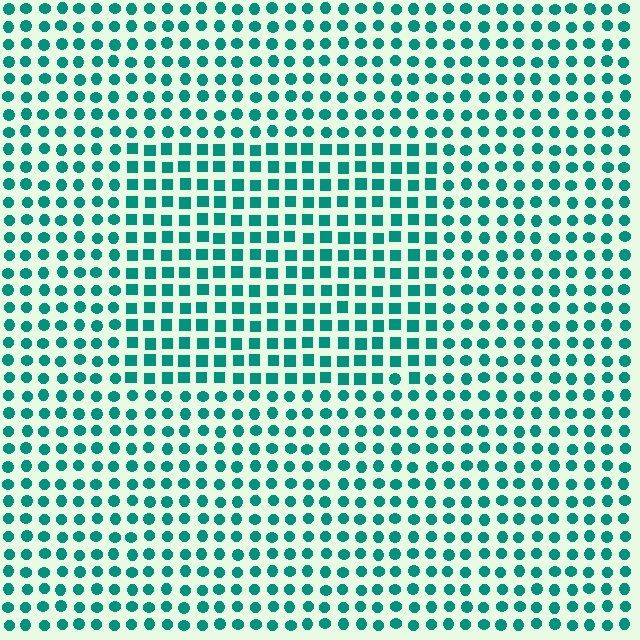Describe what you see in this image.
The image is filled with small teal elements arranged in a uniform grid. A rectangle-shaped region contains squares, while the surrounding area contains circles. The boundary is defined purely by the change in element shape.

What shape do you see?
I see a rectangle.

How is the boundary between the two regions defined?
The boundary is defined by a change in element shape: squares inside vs. circles outside. All elements share the same color and spacing.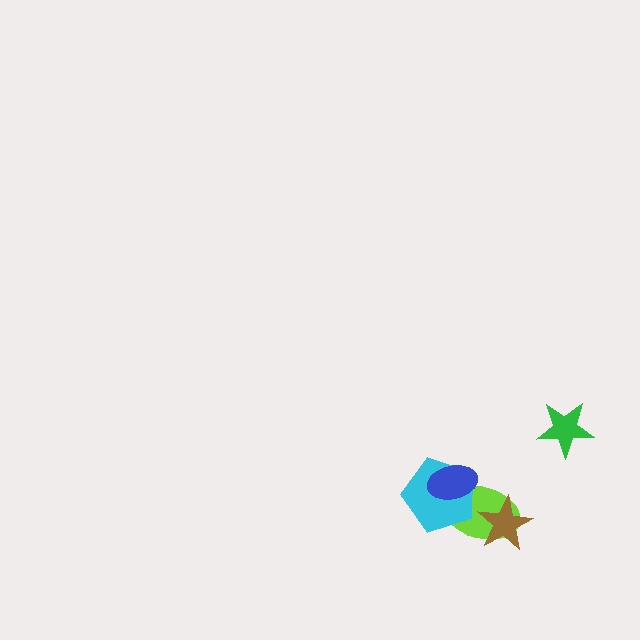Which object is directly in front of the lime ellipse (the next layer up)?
The cyan pentagon is directly in front of the lime ellipse.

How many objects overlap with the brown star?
1 object overlaps with the brown star.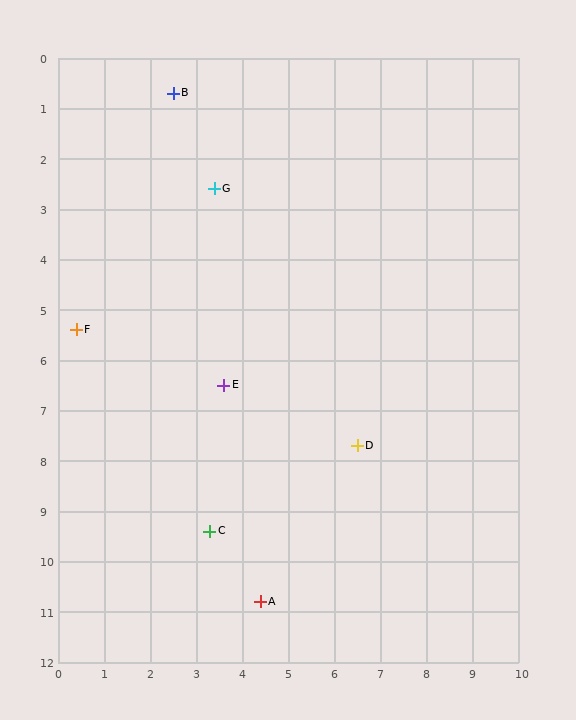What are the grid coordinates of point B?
Point B is at approximately (2.5, 0.7).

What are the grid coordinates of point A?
Point A is at approximately (4.4, 10.8).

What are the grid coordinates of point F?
Point F is at approximately (0.4, 5.4).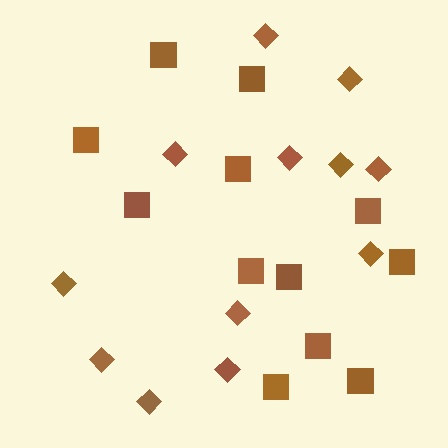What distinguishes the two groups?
There are 2 groups: one group of squares (12) and one group of diamonds (12).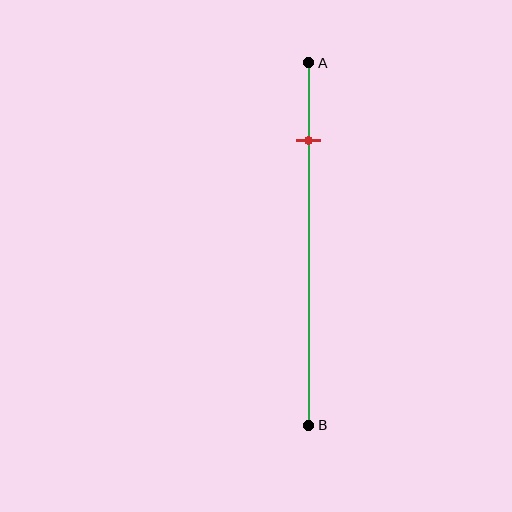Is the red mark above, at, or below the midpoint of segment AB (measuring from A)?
The red mark is above the midpoint of segment AB.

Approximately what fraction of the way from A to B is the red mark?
The red mark is approximately 20% of the way from A to B.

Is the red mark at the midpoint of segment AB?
No, the mark is at about 20% from A, not at the 50% midpoint.